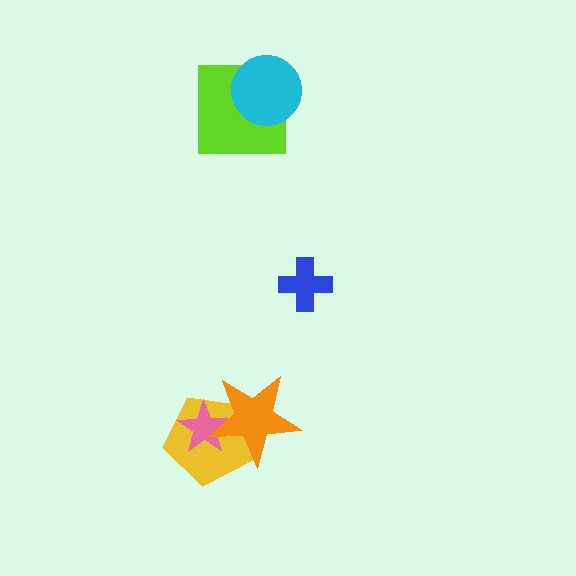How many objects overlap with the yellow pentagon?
2 objects overlap with the yellow pentagon.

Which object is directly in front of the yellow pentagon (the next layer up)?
The pink star is directly in front of the yellow pentagon.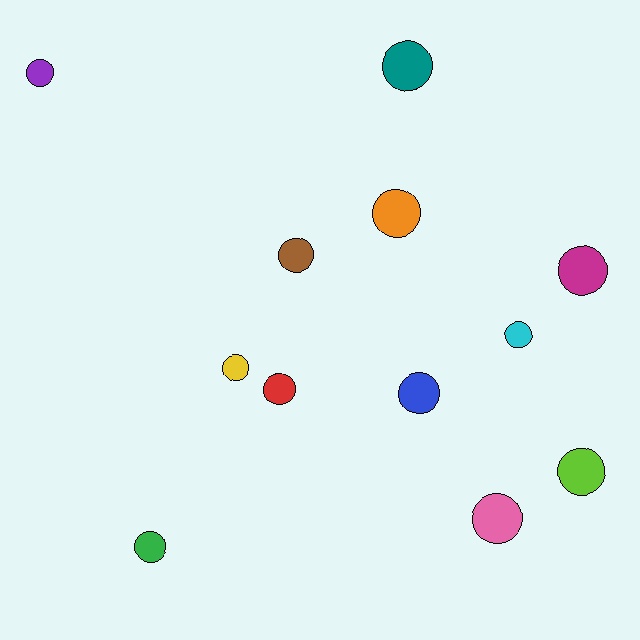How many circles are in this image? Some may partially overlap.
There are 12 circles.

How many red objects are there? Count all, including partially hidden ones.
There is 1 red object.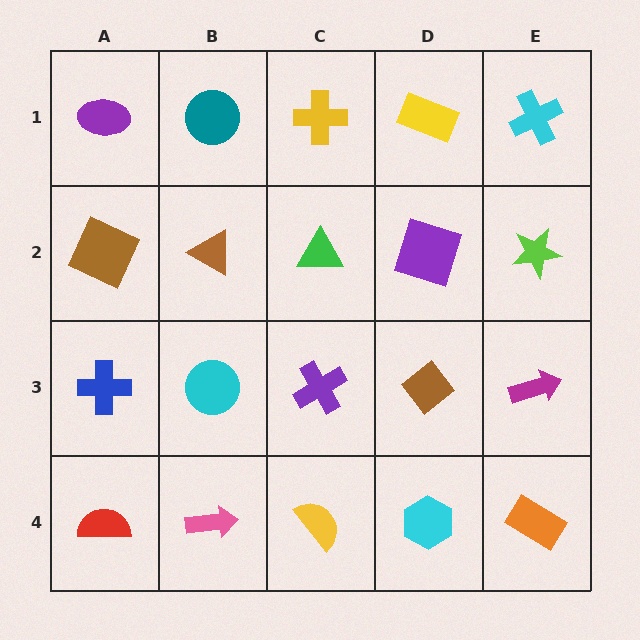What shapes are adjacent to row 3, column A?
A brown square (row 2, column A), a red semicircle (row 4, column A), a cyan circle (row 3, column B).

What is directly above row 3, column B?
A brown triangle.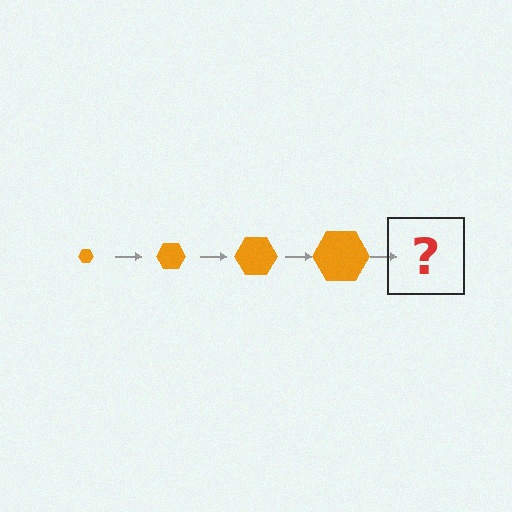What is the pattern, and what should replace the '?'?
The pattern is that the hexagon gets progressively larger each step. The '?' should be an orange hexagon, larger than the previous one.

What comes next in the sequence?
The next element should be an orange hexagon, larger than the previous one.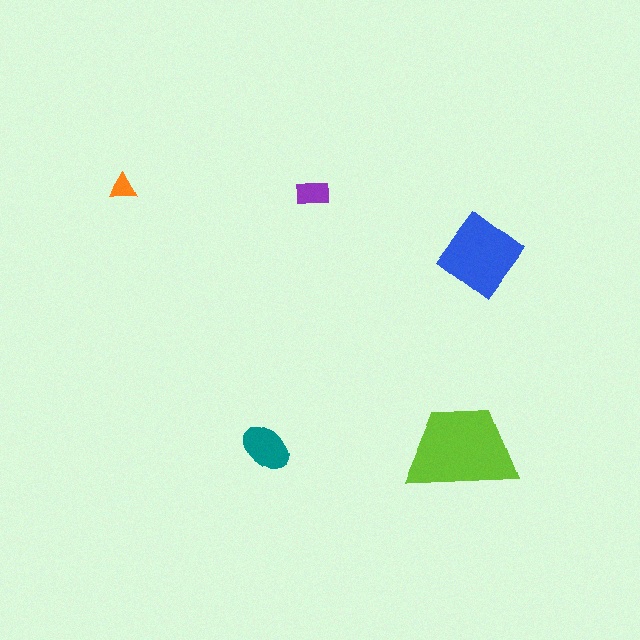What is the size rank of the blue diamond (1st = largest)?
2nd.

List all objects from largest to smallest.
The lime trapezoid, the blue diamond, the teal ellipse, the purple rectangle, the orange triangle.